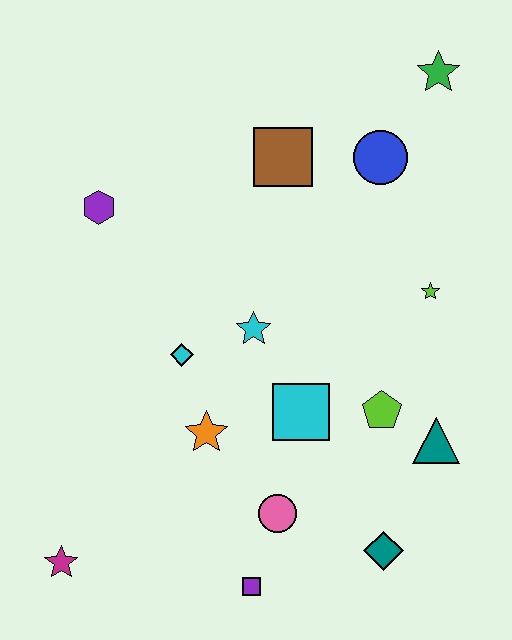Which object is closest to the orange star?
The cyan diamond is closest to the orange star.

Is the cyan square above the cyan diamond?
No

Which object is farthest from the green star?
The magenta star is farthest from the green star.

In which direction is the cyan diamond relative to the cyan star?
The cyan diamond is to the left of the cyan star.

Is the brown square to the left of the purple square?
No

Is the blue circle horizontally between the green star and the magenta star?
Yes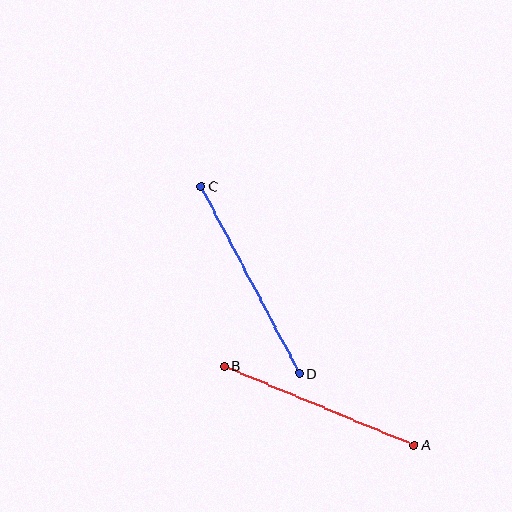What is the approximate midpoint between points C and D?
The midpoint is at approximately (250, 280) pixels.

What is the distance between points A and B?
The distance is approximately 206 pixels.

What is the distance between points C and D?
The distance is approximately 211 pixels.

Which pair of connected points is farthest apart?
Points C and D are farthest apart.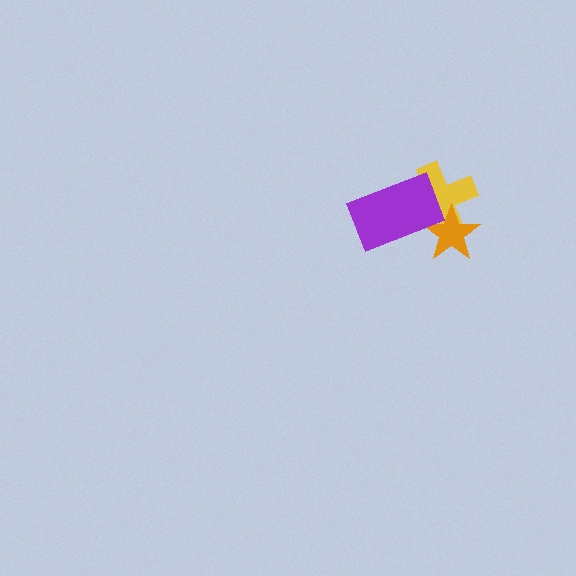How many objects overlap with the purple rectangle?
2 objects overlap with the purple rectangle.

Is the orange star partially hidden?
Yes, it is partially covered by another shape.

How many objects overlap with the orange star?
2 objects overlap with the orange star.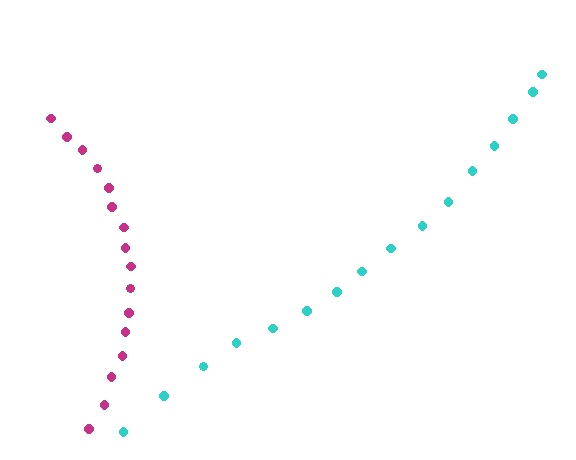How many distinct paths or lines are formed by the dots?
There are 2 distinct paths.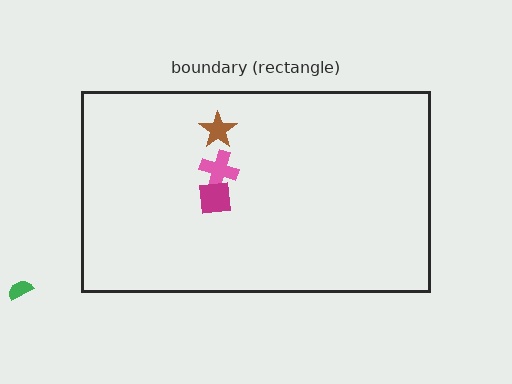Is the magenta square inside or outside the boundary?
Inside.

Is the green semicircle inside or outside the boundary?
Outside.